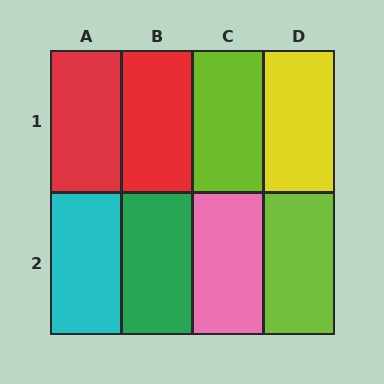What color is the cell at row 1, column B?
Red.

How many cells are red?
2 cells are red.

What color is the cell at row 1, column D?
Yellow.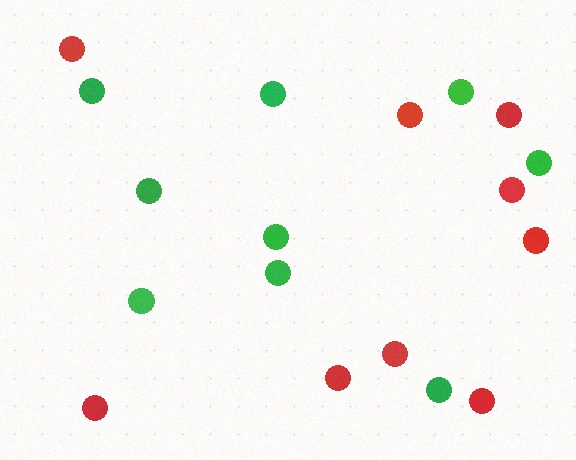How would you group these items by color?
There are 2 groups: one group of red circles (9) and one group of green circles (9).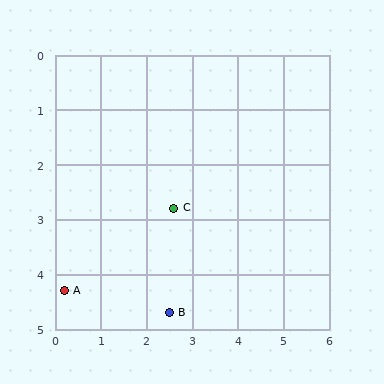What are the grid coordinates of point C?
Point C is at approximately (2.6, 2.8).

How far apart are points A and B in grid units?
Points A and B are about 2.3 grid units apart.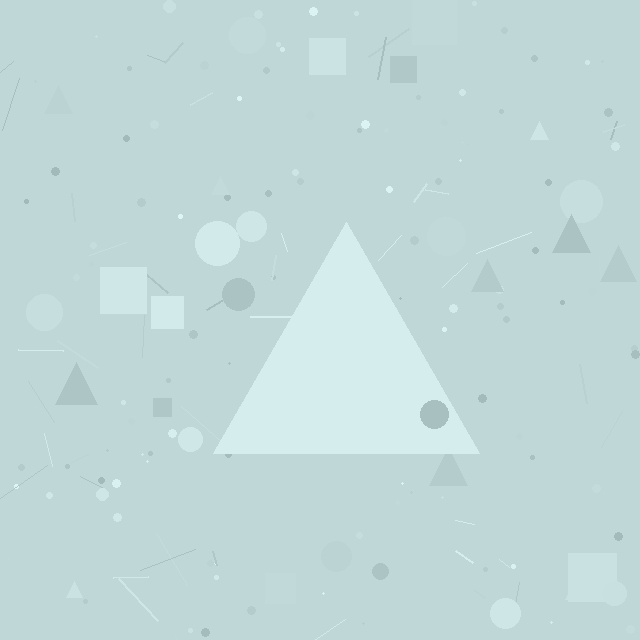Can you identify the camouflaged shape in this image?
The camouflaged shape is a triangle.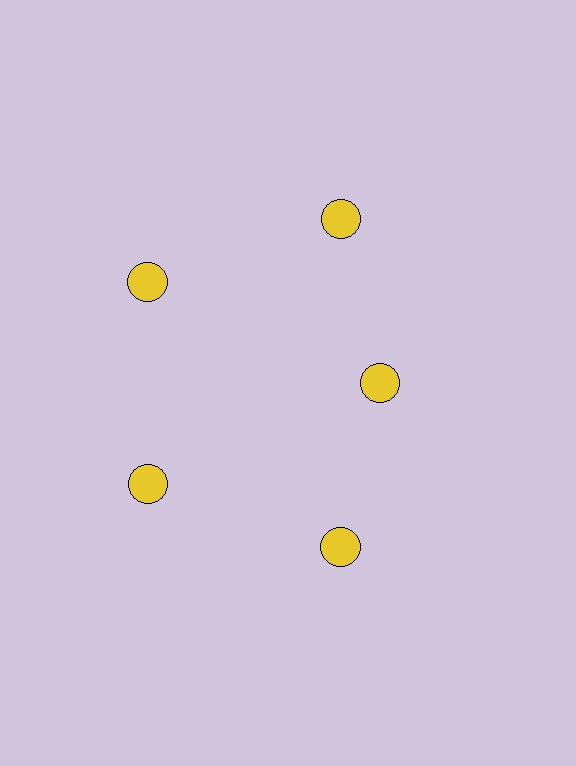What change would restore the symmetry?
The symmetry would be restored by moving it outward, back onto the ring so that all 5 circles sit at equal angles and equal distance from the center.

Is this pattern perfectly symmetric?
No. The 5 yellow circles are arranged in a ring, but one element near the 3 o'clock position is pulled inward toward the center, breaking the 5-fold rotational symmetry.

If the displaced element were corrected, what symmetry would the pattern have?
It would have 5-fold rotational symmetry — the pattern would map onto itself every 72 degrees.